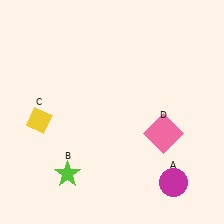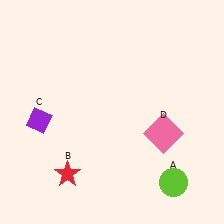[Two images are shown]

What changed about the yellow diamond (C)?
In Image 1, C is yellow. In Image 2, it changed to purple.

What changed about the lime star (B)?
In Image 1, B is lime. In Image 2, it changed to red.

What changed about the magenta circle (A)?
In Image 1, A is magenta. In Image 2, it changed to lime.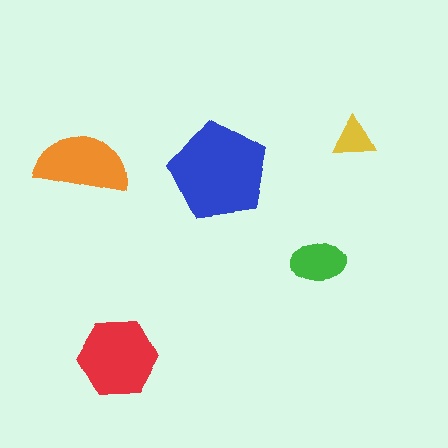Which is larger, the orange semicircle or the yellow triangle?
The orange semicircle.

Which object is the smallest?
The yellow triangle.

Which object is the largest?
The blue pentagon.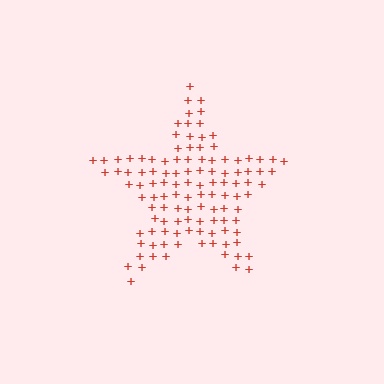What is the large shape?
The large shape is a star.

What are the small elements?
The small elements are plus signs.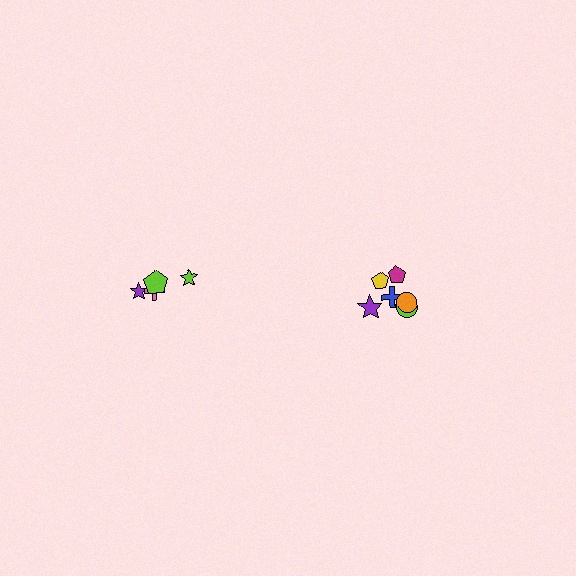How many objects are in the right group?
There are 6 objects.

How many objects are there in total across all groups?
There are 10 objects.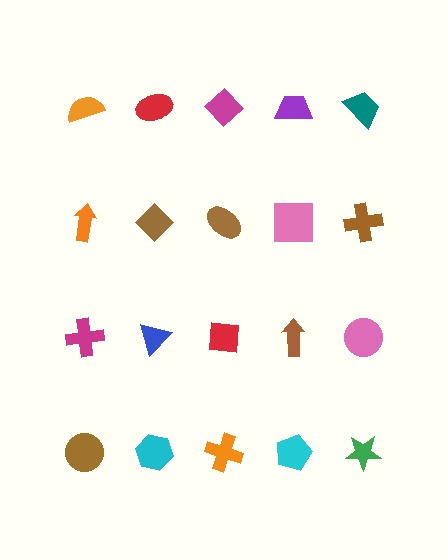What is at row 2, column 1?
An orange arrow.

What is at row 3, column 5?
A pink circle.